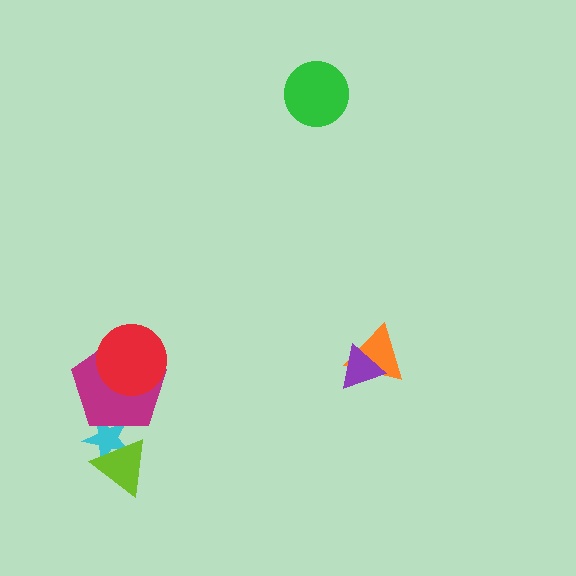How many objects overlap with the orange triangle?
1 object overlaps with the orange triangle.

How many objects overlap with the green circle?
0 objects overlap with the green circle.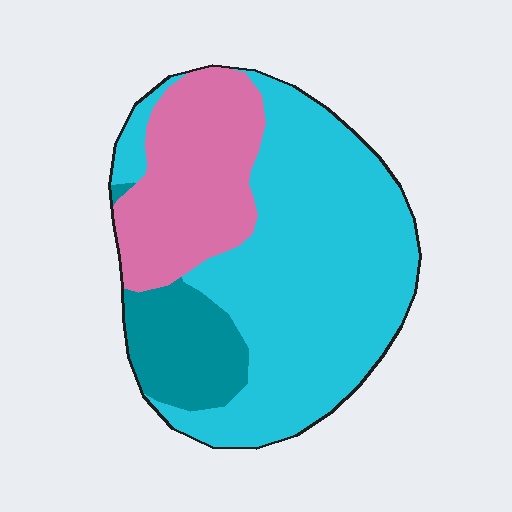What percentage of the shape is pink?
Pink covers about 25% of the shape.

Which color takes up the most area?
Cyan, at roughly 60%.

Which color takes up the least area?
Teal, at roughly 15%.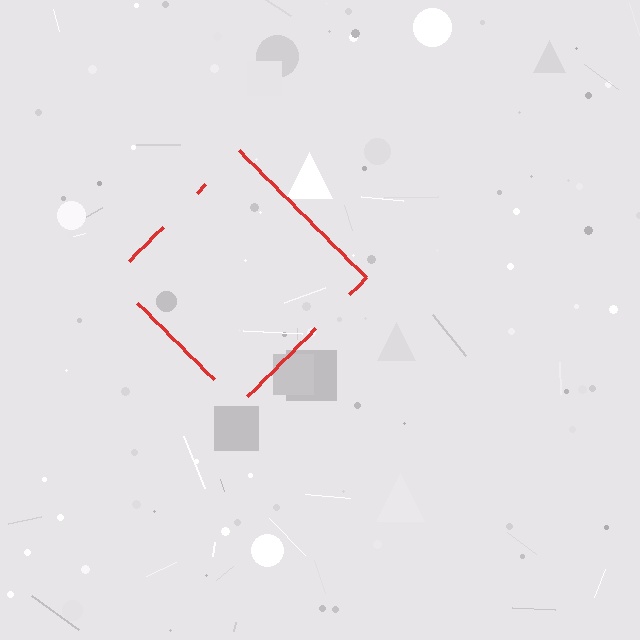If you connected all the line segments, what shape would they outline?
They would outline a diamond.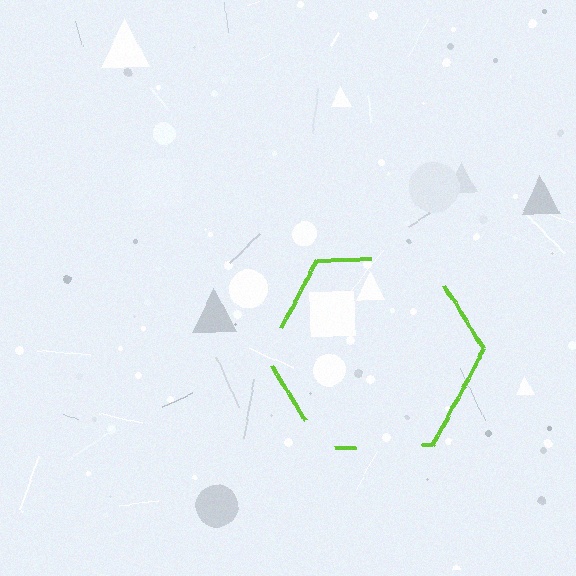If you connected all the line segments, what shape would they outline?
They would outline a hexagon.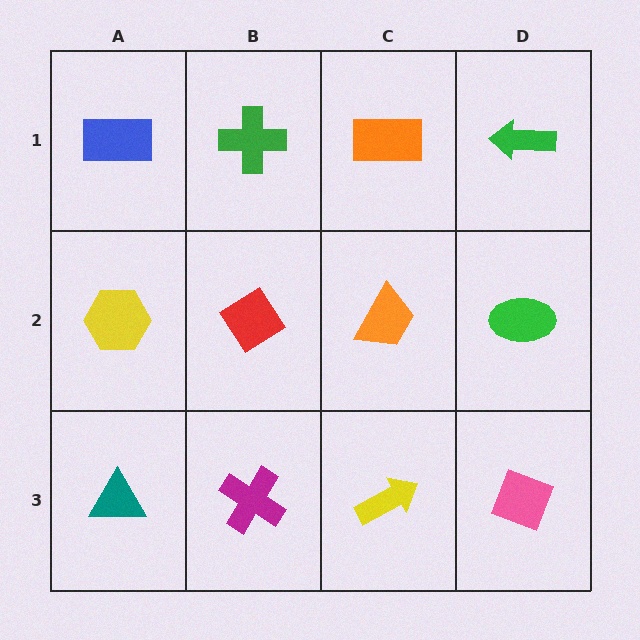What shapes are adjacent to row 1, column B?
A red diamond (row 2, column B), a blue rectangle (row 1, column A), an orange rectangle (row 1, column C).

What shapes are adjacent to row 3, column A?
A yellow hexagon (row 2, column A), a magenta cross (row 3, column B).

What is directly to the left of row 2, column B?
A yellow hexagon.